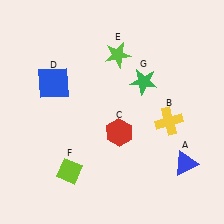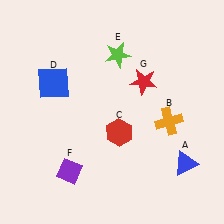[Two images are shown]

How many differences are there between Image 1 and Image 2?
There are 3 differences between the two images.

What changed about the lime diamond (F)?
In Image 1, F is lime. In Image 2, it changed to purple.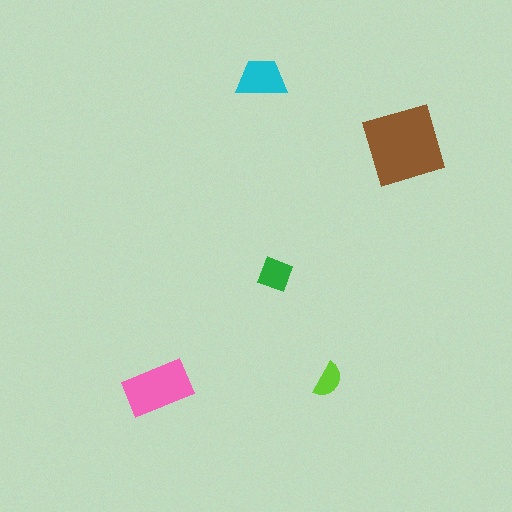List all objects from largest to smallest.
The brown diamond, the pink rectangle, the cyan trapezoid, the green square, the lime semicircle.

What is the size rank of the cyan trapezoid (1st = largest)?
3rd.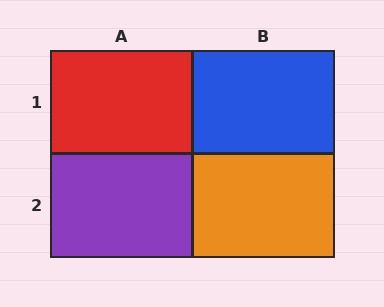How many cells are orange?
1 cell is orange.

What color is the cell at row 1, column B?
Blue.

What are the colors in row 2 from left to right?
Purple, orange.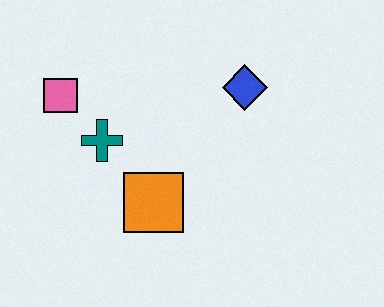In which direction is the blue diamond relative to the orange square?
The blue diamond is above the orange square.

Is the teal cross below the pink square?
Yes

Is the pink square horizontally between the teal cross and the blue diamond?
No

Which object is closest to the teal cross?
The pink square is closest to the teal cross.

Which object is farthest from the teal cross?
The blue diamond is farthest from the teal cross.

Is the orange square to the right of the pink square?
Yes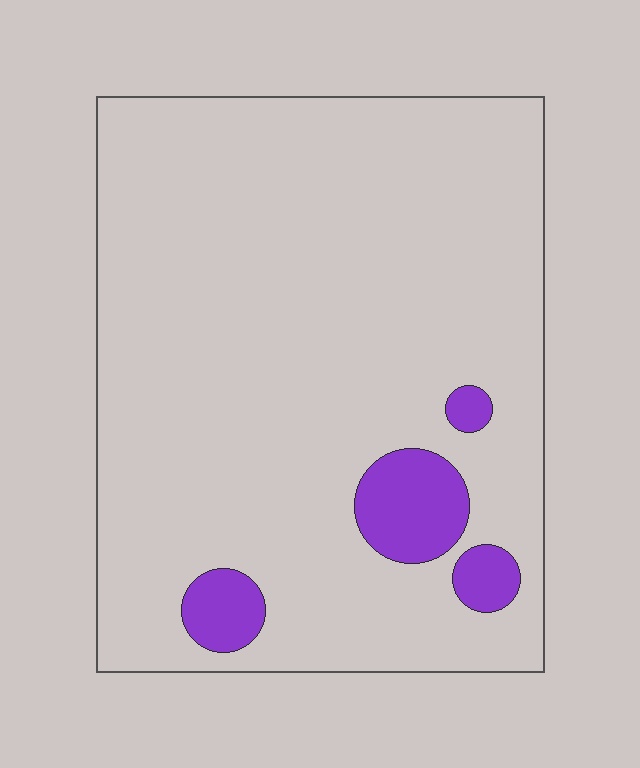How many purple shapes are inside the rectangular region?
4.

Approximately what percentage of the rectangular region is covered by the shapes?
Approximately 10%.